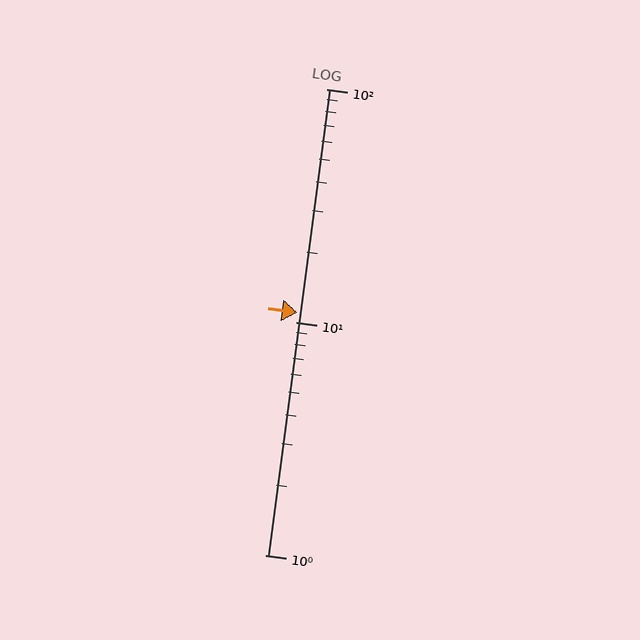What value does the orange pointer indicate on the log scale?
The pointer indicates approximately 11.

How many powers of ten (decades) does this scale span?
The scale spans 2 decades, from 1 to 100.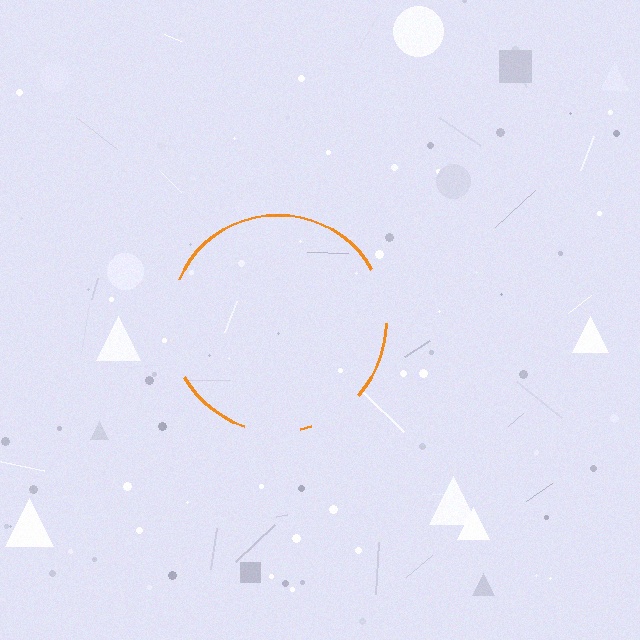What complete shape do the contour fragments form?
The contour fragments form a circle.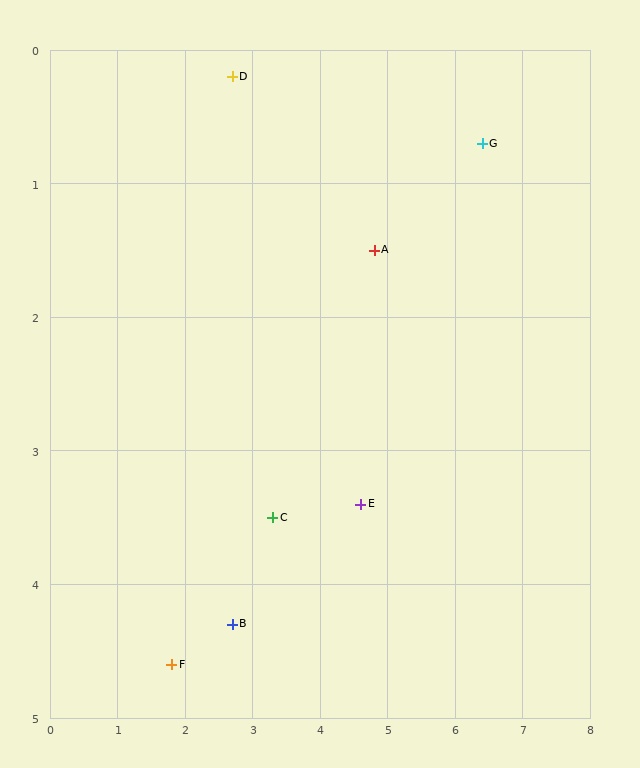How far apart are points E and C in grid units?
Points E and C are about 1.3 grid units apart.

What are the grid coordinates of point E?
Point E is at approximately (4.6, 3.4).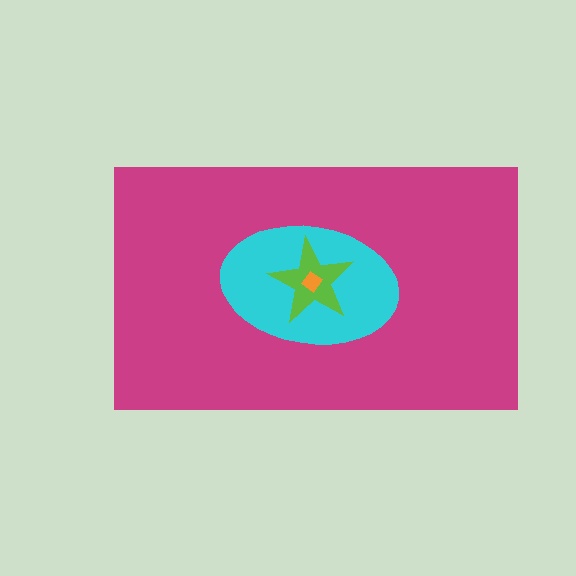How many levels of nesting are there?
4.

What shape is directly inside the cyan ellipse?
The lime star.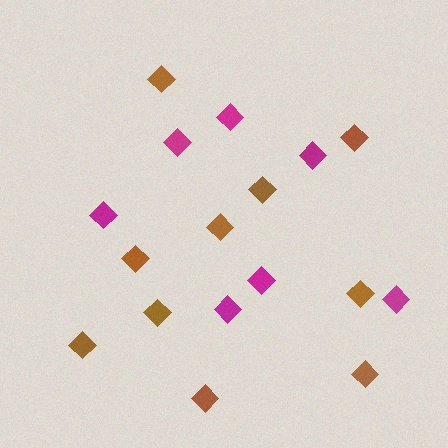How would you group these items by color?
There are 2 groups: one group of magenta diamonds (7) and one group of brown diamonds (10).